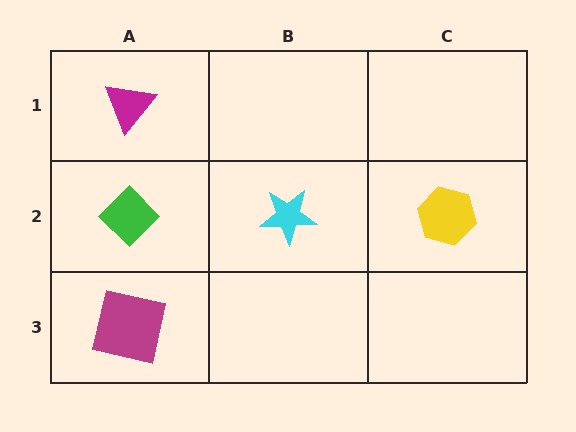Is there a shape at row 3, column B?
No, that cell is empty.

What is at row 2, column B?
A cyan star.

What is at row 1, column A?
A magenta triangle.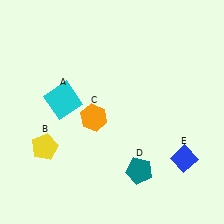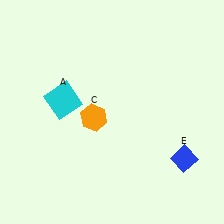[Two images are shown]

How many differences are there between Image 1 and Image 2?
There are 2 differences between the two images.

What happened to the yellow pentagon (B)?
The yellow pentagon (B) was removed in Image 2. It was in the bottom-left area of Image 1.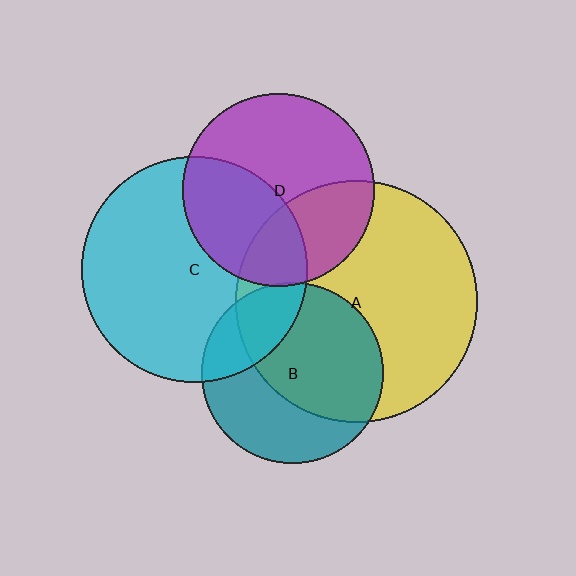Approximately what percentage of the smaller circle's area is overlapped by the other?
Approximately 60%.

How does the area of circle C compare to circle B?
Approximately 1.5 times.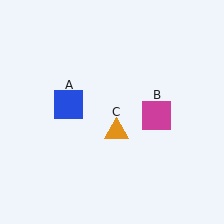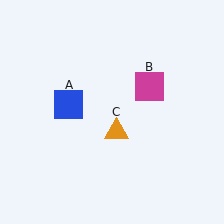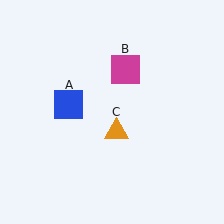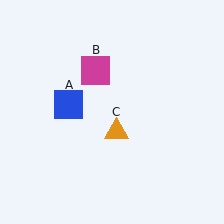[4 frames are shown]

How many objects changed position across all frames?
1 object changed position: magenta square (object B).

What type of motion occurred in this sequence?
The magenta square (object B) rotated counterclockwise around the center of the scene.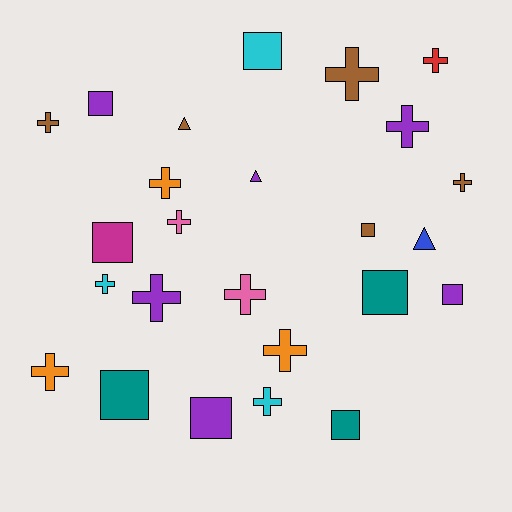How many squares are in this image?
There are 9 squares.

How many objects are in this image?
There are 25 objects.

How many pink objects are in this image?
There are 2 pink objects.